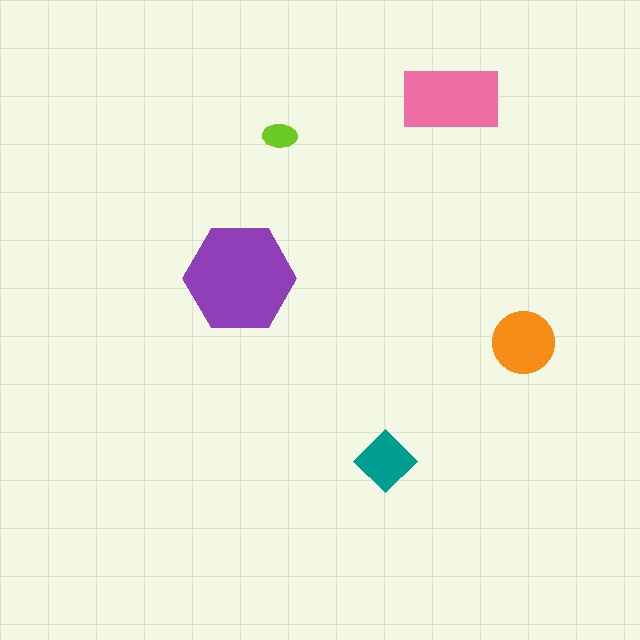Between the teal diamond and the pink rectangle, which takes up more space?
The pink rectangle.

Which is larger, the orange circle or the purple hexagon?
The purple hexagon.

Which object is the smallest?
The lime ellipse.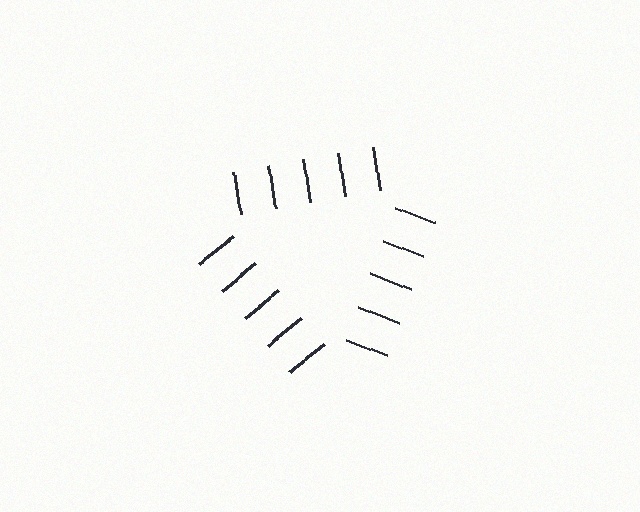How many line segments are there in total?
15 — 5 along each of the 3 edges.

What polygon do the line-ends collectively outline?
An illusory triangle — the line segments terminate on its edges but no continuous stroke is drawn.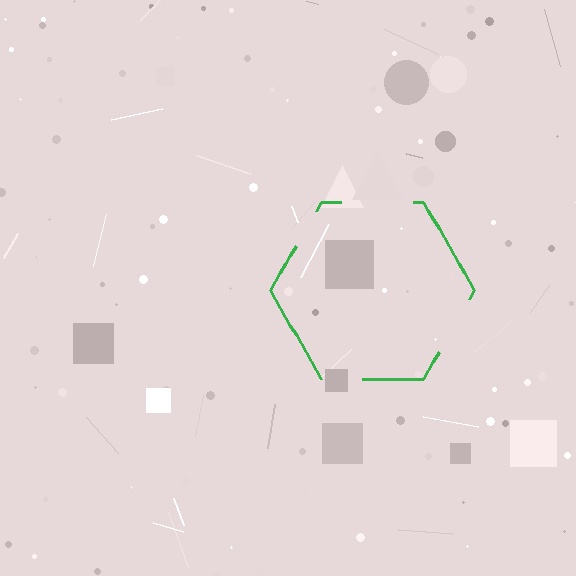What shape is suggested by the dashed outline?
The dashed outline suggests a hexagon.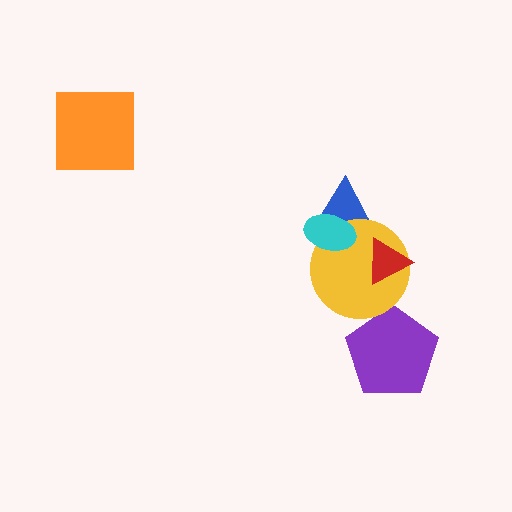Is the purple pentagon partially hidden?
No, no other shape covers it.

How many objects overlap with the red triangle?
1 object overlaps with the red triangle.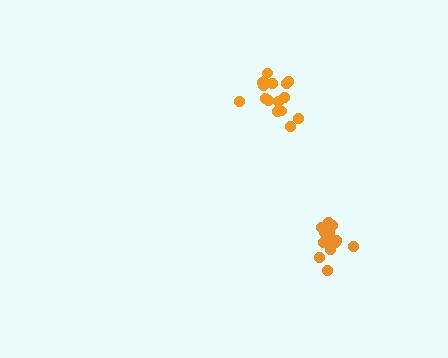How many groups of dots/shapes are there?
There are 2 groups.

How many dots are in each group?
Group 1: 17 dots, Group 2: 17 dots (34 total).